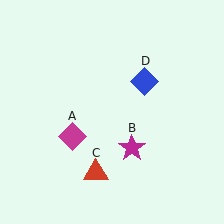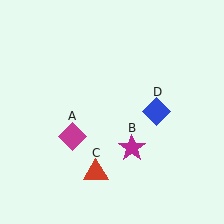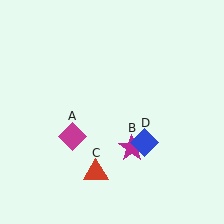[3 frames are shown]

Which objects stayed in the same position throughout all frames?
Magenta diamond (object A) and magenta star (object B) and red triangle (object C) remained stationary.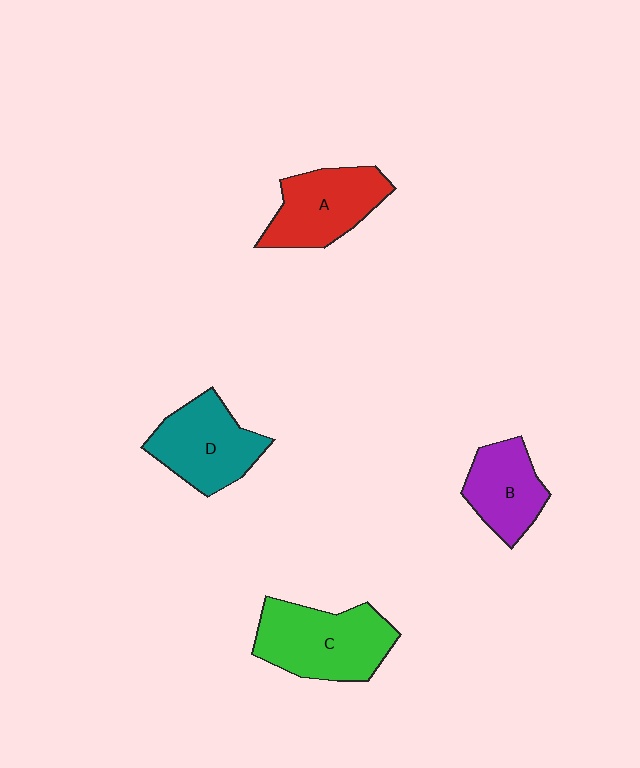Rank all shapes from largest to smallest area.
From largest to smallest: C (green), D (teal), A (red), B (purple).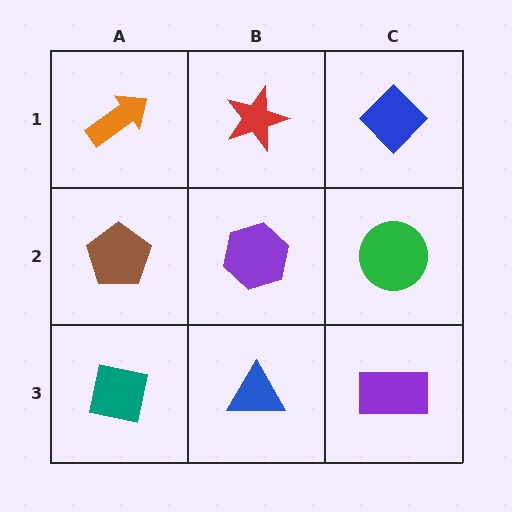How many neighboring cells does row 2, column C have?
3.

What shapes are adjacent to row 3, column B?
A purple hexagon (row 2, column B), a teal square (row 3, column A), a purple rectangle (row 3, column C).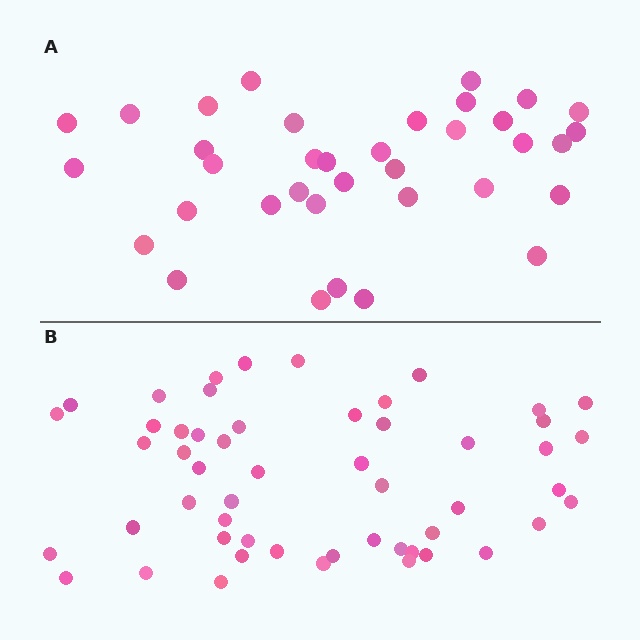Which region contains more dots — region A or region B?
Region B (the bottom region) has more dots.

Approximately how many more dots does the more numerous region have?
Region B has approximately 15 more dots than region A.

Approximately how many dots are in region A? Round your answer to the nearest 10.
About 40 dots. (The exact count is 36, which rounds to 40.)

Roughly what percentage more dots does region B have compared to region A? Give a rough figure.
About 45% more.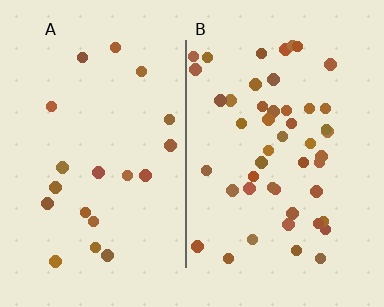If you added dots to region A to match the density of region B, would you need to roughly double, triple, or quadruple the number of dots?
Approximately double.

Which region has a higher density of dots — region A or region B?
B (the right).